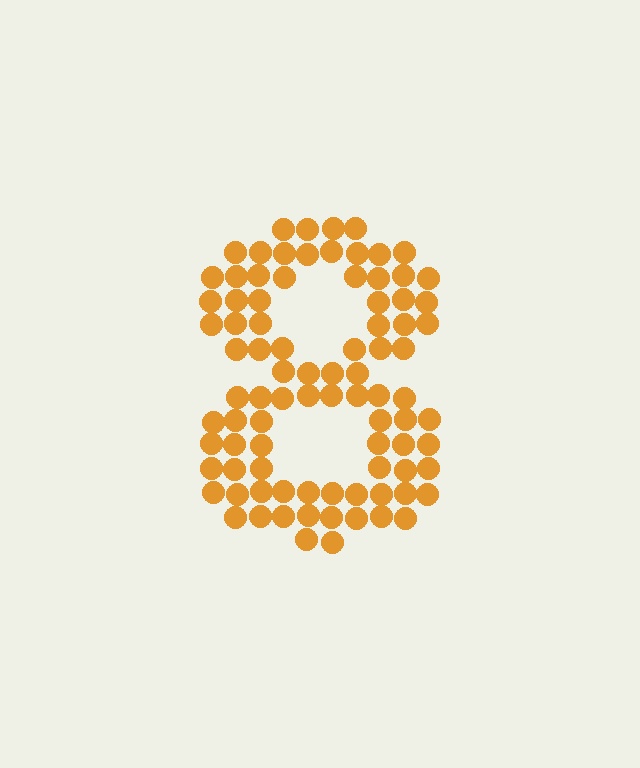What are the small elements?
The small elements are circles.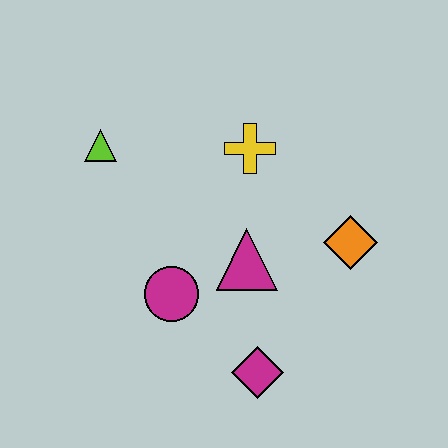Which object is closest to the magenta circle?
The magenta triangle is closest to the magenta circle.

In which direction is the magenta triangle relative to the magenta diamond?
The magenta triangle is above the magenta diamond.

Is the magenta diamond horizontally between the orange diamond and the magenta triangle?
Yes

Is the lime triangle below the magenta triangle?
No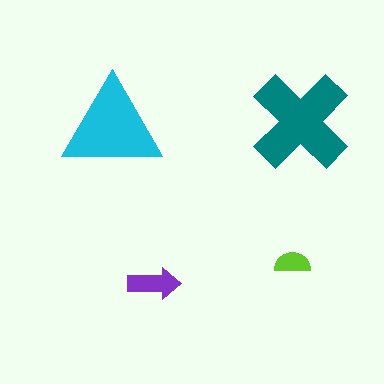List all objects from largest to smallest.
The teal cross, the cyan triangle, the purple arrow, the lime semicircle.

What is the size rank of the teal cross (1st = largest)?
1st.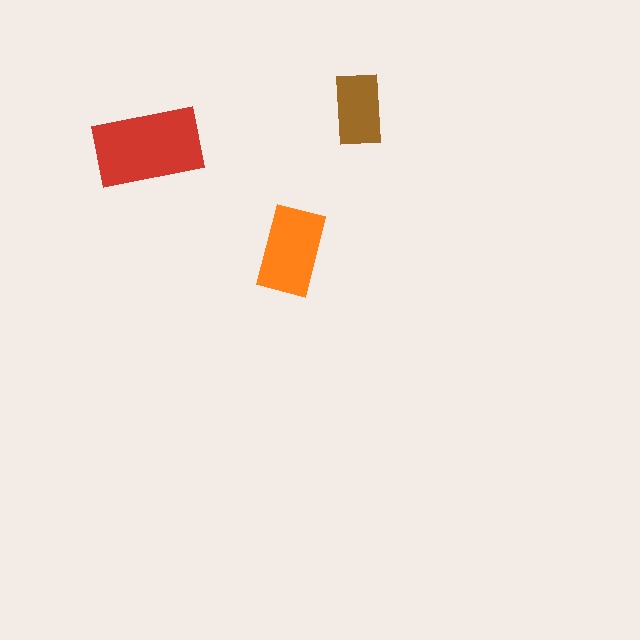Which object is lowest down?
The orange rectangle is bottommost.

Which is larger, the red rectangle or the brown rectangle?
The red one.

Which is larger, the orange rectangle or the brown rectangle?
The orange one.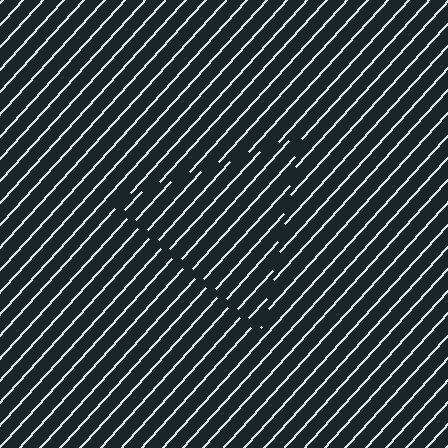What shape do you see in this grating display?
An illusory triangle. The interior of the shape contains the same grating, shifted by half a period — the contour is defined by the phase discontinuity where line-ends from the inner and outer gratings abut.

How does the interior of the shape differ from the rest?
The interior of the shape contains the same grating, shifted by half a period — the contour is defined by the phase discontinuity where line-ends from the inner and outer gratings abut.